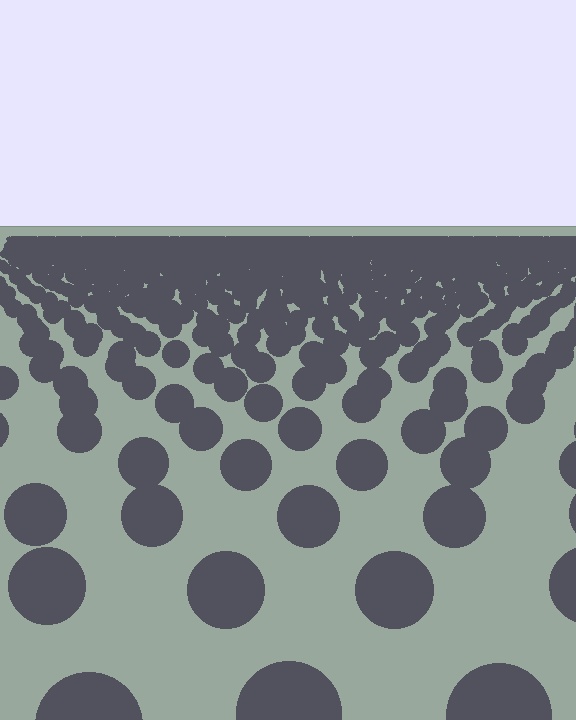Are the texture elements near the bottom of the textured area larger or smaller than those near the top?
Larger. Near the bottom, elements are closer to the viewer and appear at a bigger on-screen size.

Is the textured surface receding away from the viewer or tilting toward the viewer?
The surface is receding away from the viewer. Texture elements get smaller and denser toward the top.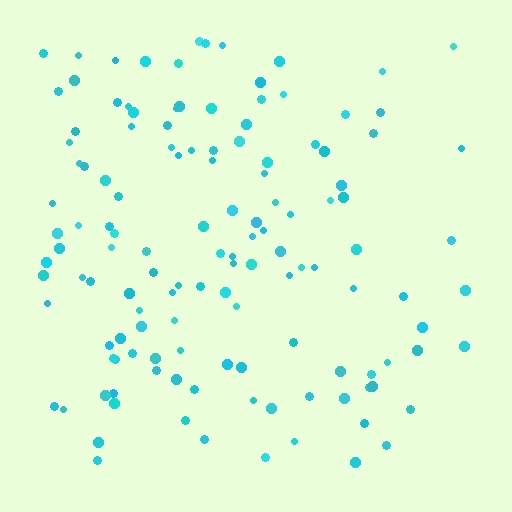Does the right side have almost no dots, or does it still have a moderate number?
Still a moderate number, just noticeably fewer than the left.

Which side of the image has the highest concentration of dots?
The left.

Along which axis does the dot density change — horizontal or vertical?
Horizontal.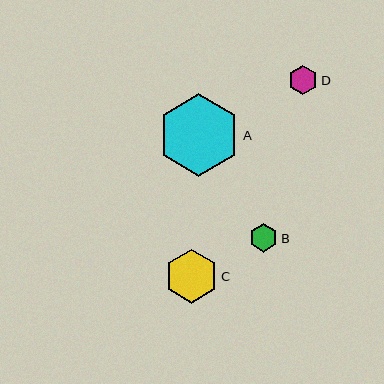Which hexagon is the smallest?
Hexagon B is the smallest with a size of approximately 28 pixels.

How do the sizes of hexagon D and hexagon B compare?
Hexagon D and hexagon B are approximately the same size.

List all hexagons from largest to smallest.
From largest to smallest: A, C, D, B.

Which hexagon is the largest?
Hexagon A is the largest with a size of approximately 83 pixels.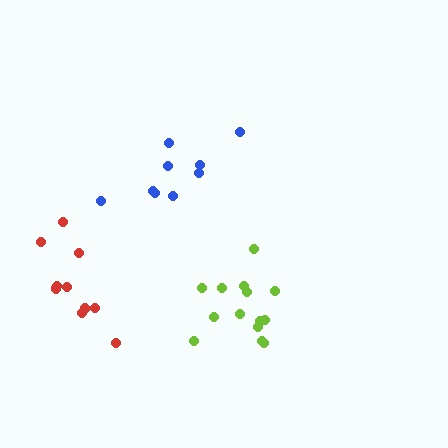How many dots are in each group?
Group 1: 14 dots, Group 2: 9 dots, Group 3: 10 dots (33 total).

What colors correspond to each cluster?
The clusters are colored: lime, blue, red.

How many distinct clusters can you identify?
There are 3 distinct clusters.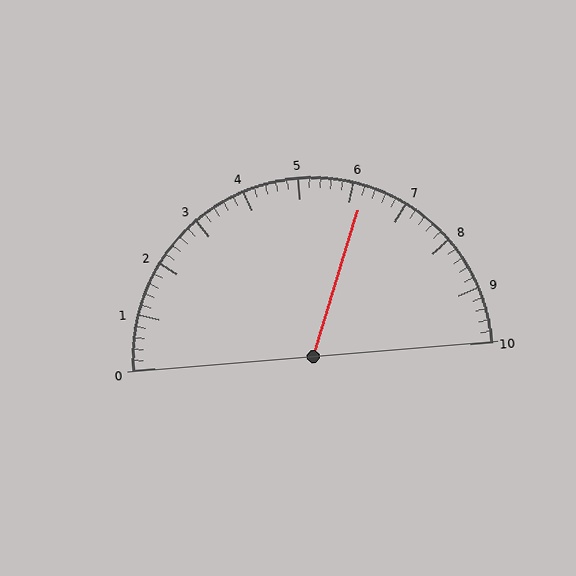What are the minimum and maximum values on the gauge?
The gauge ranges from 0 to 10.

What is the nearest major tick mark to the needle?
The nearest major tick mark is 6.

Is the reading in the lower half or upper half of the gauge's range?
The reading is in the upper half of the range (0 to 10).